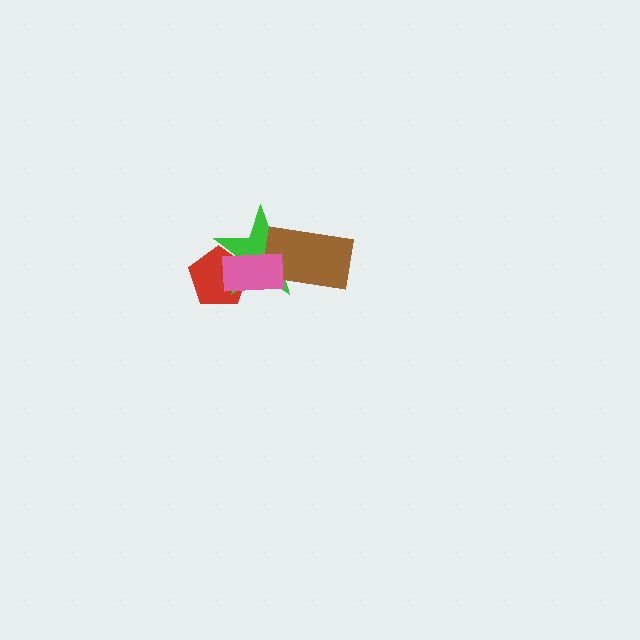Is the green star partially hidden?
Yes, it is partially covered by another shape.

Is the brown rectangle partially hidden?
Yes, it is partially covered by another shape.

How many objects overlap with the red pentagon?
2 objects overlap with the red pentagon.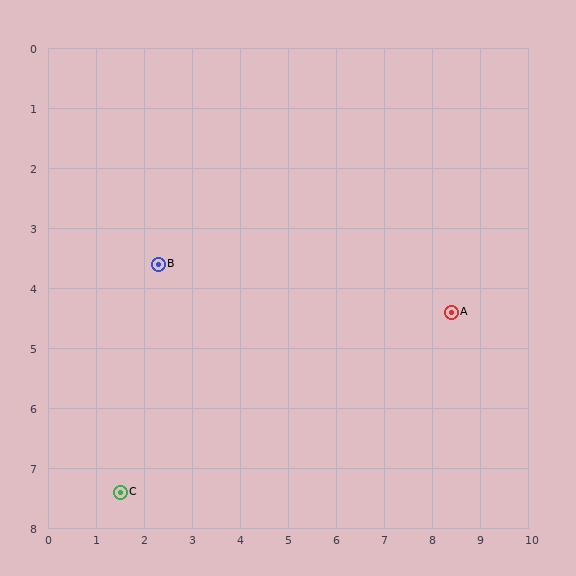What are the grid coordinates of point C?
Point C is at approximately (1.5, 7.4).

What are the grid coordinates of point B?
Point B is at approximately (2.3, 3.6).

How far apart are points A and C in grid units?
Points A and C are about 7.5 grid units apart.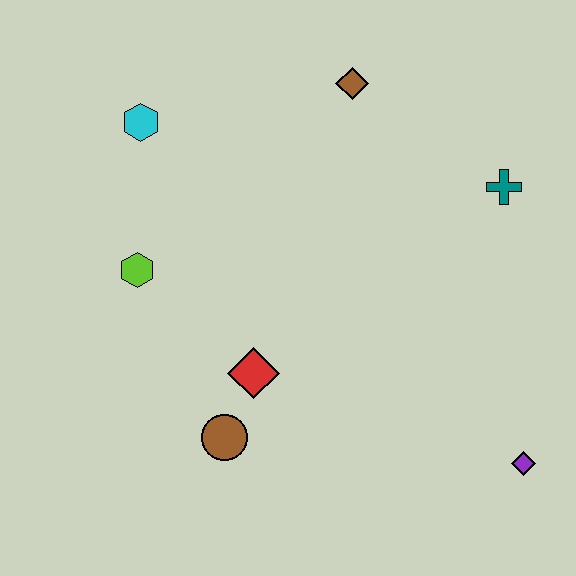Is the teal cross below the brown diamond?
Yes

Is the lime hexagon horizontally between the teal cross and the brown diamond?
No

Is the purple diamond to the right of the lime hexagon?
Yes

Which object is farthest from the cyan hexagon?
The purple diamond is farthest from the cyan hexagon.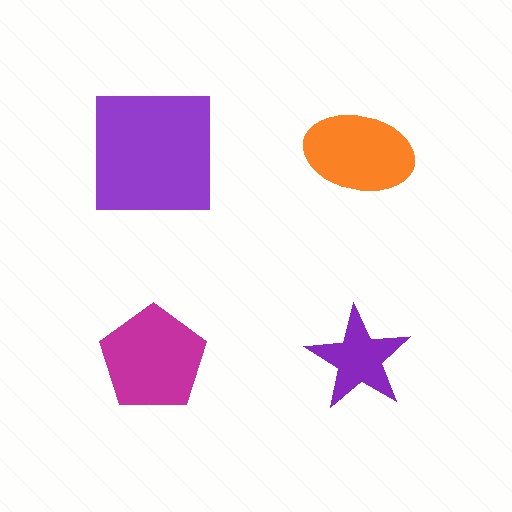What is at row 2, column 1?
A magenta pentagon.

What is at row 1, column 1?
A purple square.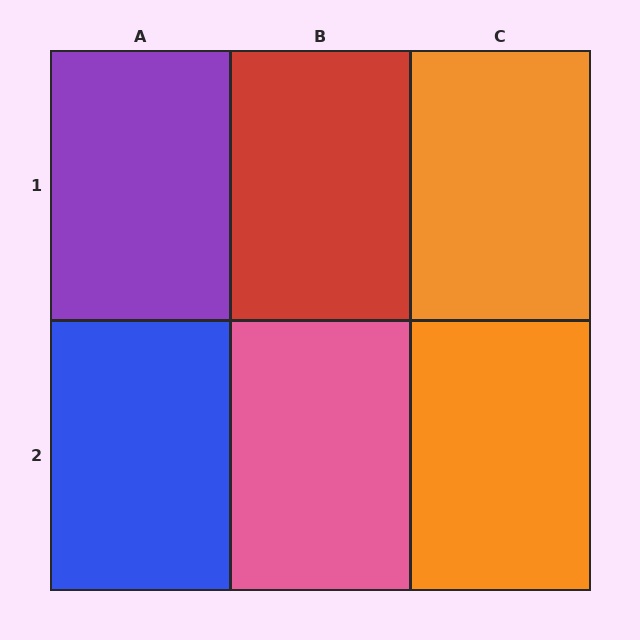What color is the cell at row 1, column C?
Orange.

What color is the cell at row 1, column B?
Red.